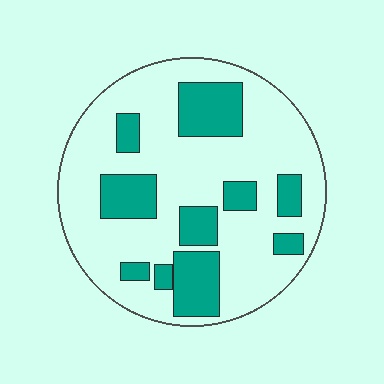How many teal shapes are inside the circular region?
10.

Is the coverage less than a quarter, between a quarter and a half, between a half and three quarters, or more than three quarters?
Between a quarter and a half.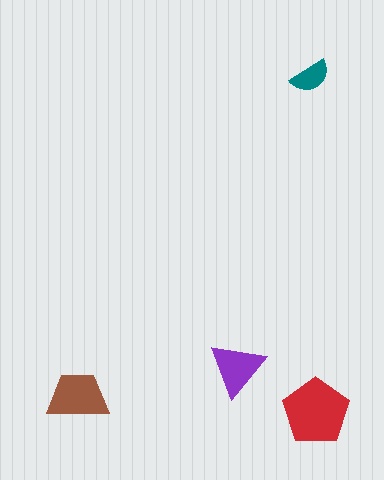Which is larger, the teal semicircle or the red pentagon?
The red pentagon.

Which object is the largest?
The red pentagon.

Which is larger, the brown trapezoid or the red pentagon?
The red pentagon.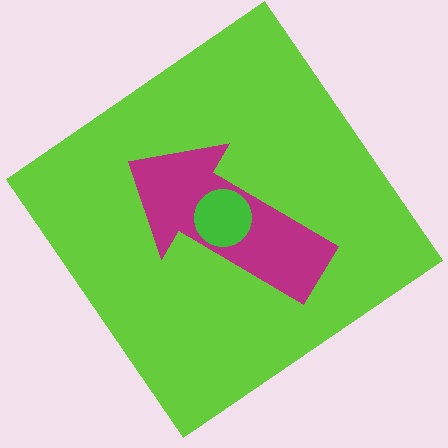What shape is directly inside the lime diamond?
The magenta arrow.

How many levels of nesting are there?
3.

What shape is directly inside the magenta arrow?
The green circle.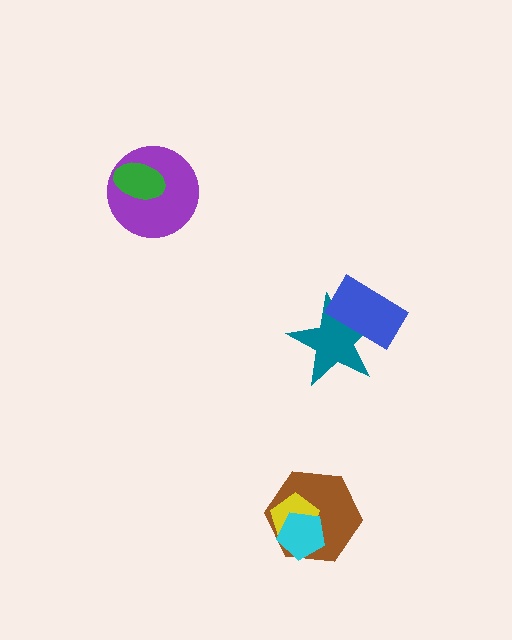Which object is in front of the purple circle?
The green ellipse is in front of the purple circle.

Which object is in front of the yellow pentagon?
The cyan pentagon is in front of the yellow pentagon.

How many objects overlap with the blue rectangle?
1 object overlaps with the blue rectangle.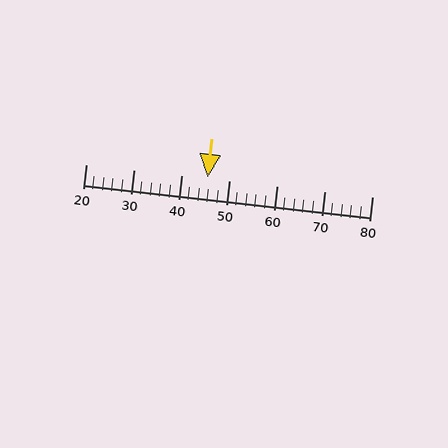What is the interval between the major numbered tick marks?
The major tick marks are spaced 10 units apart.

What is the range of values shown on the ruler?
The ruler shows values from 20 to 80.